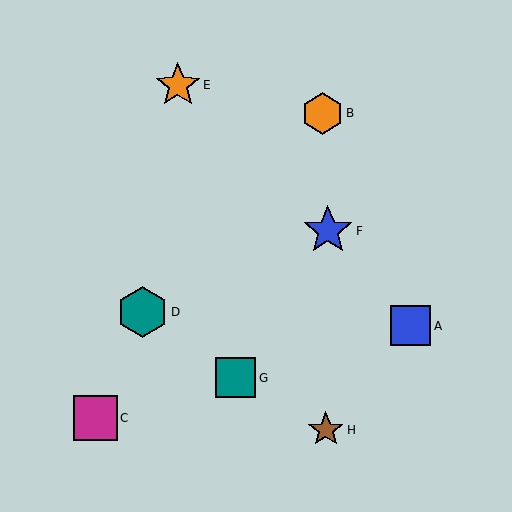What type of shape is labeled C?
Shape C is a magenta square.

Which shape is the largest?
The teal hexagon (labeled D) is the largest.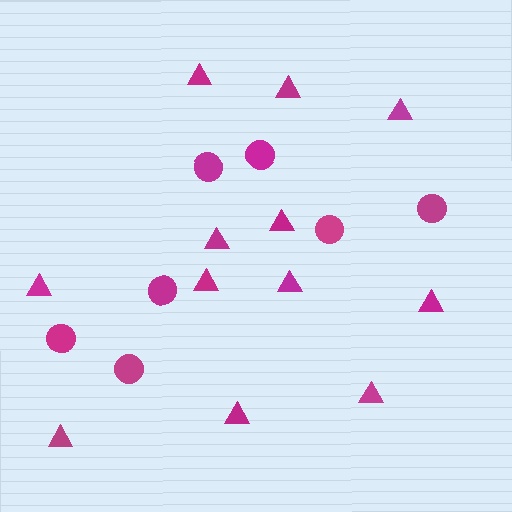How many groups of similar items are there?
There are 2 groups: one group of circles (7) and one group of triangles (12).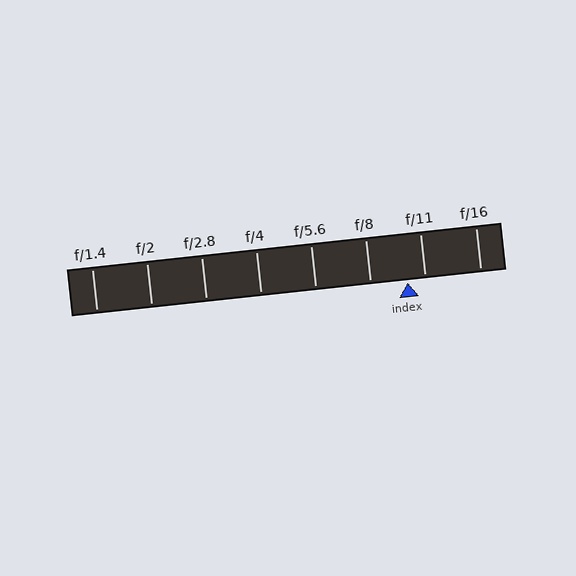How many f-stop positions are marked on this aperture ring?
There are 8 f-stop positions marked.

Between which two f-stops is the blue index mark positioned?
The index mark is between f/8 and f/11.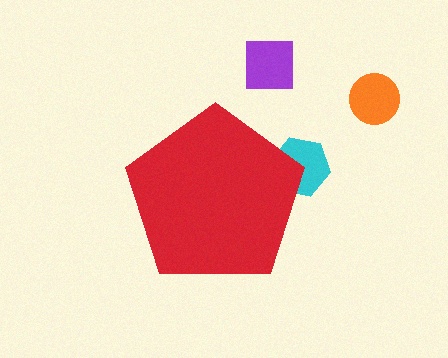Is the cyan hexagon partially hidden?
Yes, the cyan hexagon is partially hidden behind the red pentagon.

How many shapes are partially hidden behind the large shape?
1 shape is partially hidden.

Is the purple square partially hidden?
No, the purple square is fully visible.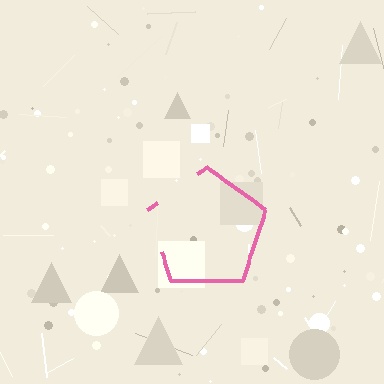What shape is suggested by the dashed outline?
The dashed outline suggests a pentagon.